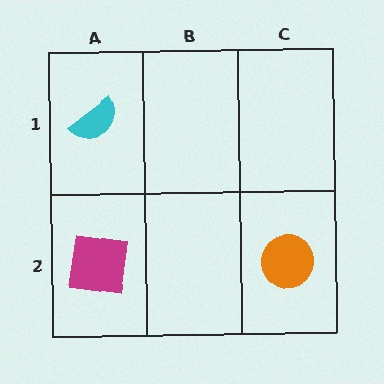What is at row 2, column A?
A magenta square.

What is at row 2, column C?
An orange circle.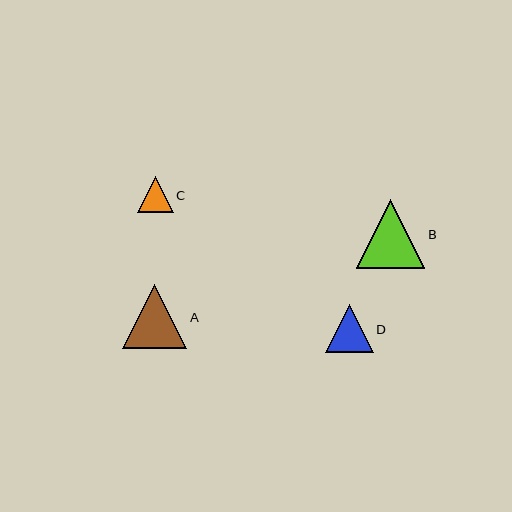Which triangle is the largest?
Triangle B is the largest with a size of approximately 68 pixels.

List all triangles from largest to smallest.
From largest to smallest: B, A, D, C.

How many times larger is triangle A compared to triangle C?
Triangle A is approximately 1.8 times the size of triangle C.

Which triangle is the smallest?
Triangle C is the smallest with a size of approximately 35 pixels.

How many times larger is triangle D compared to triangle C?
Triangle D is approximately 1.4 times the size of triangle C.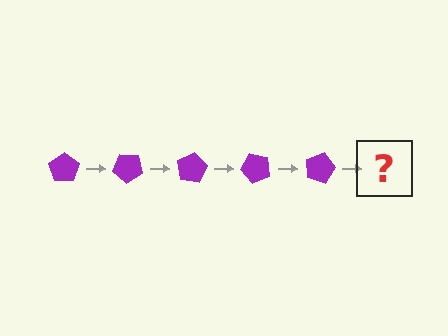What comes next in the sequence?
The next element should be a purple pentagon rotated 200 degrees.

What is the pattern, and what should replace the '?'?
The pattern is that the pentagon rotates 40 degrees each step. The '?' should be a purple pentagon rotated 200 degrees.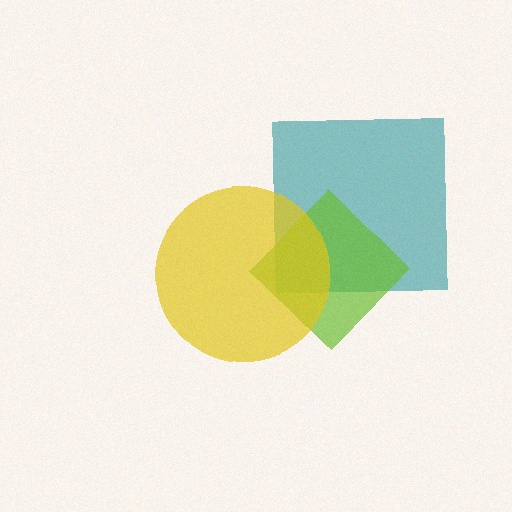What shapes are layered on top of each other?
The layered shapes are: a teal square, a lime diamond, a yellow circle.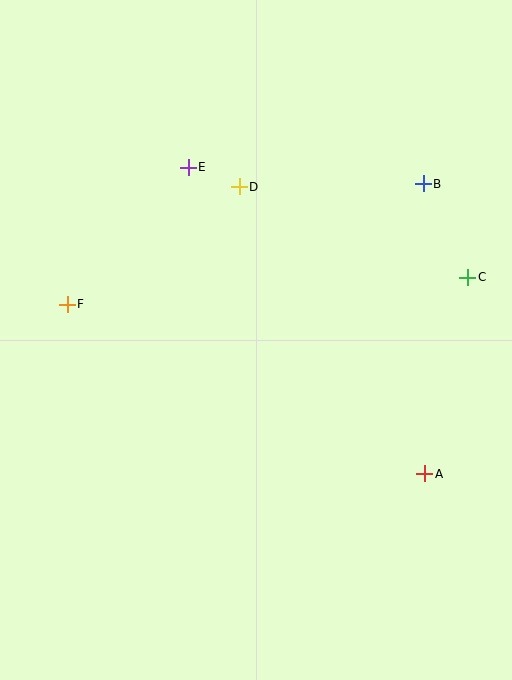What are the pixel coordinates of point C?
Point C is at (468, 277).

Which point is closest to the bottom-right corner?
Point A is closest to the bottom-right corner.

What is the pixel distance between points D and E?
The distance between D and E is 55 pixels.